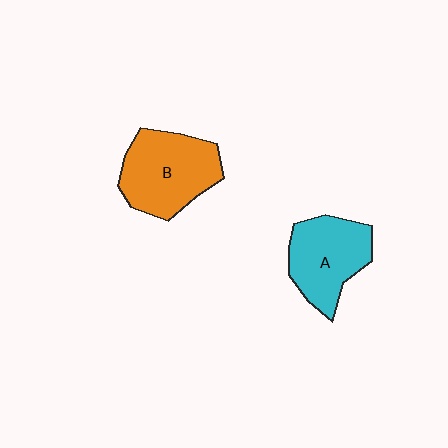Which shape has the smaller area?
Shape A (cyan).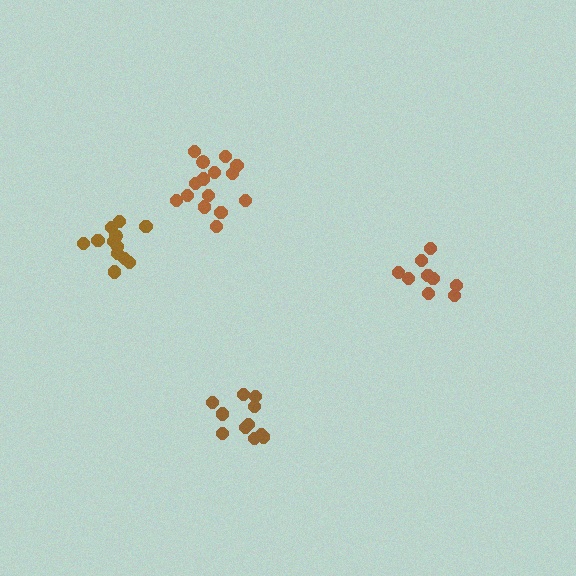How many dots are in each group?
Group 1: 11 dots, Group 2: 15 dots, Group 3: 9 dots, Group 4: 13 dots (48 total).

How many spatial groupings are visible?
There are 4 spatial groupings.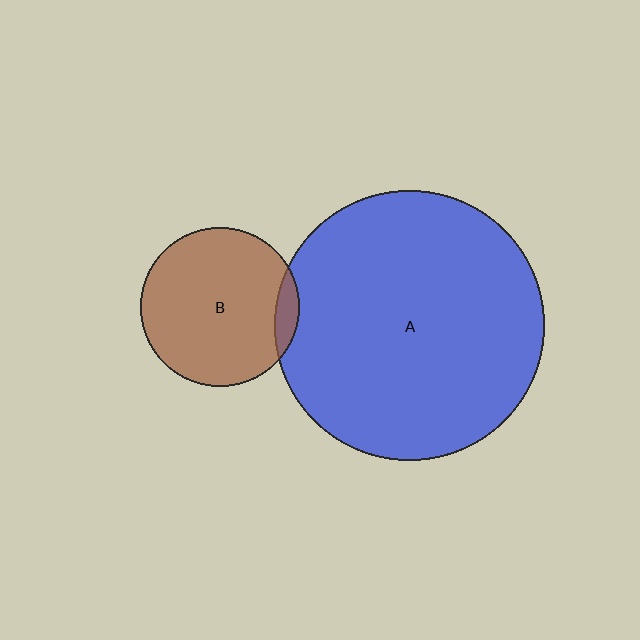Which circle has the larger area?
Circle A (blue).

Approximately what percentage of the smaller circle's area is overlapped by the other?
Approximately 10%.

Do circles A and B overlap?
Yes.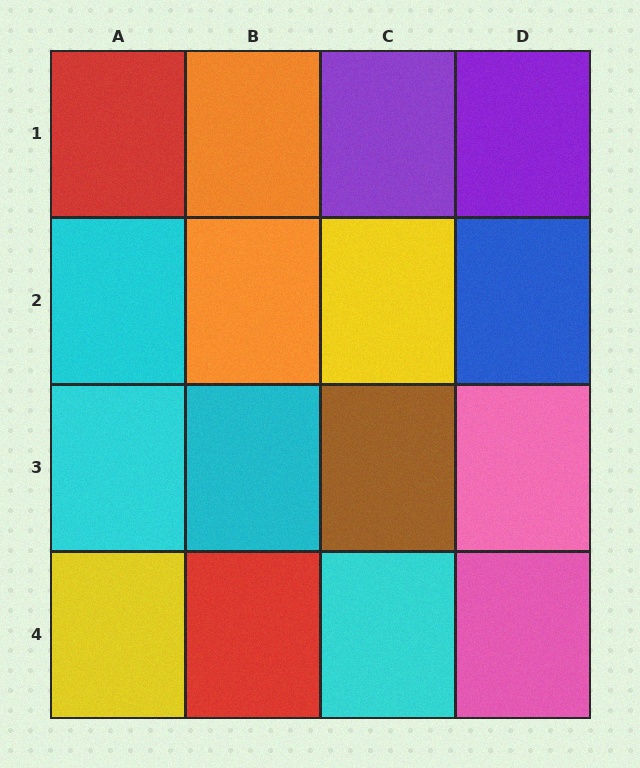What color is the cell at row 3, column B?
Cyan.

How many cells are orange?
2 cells are orange.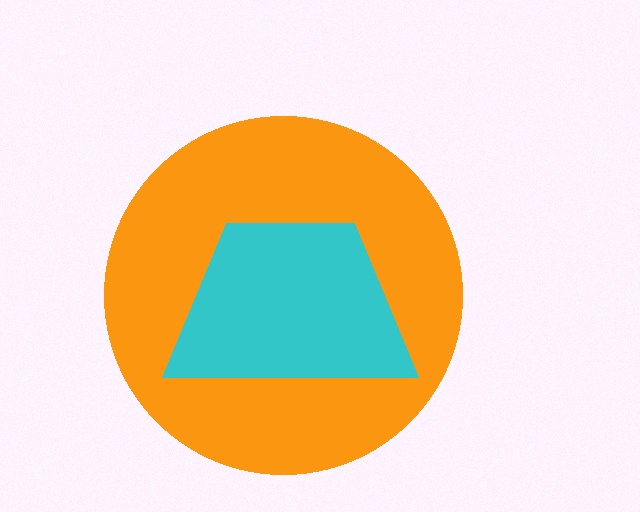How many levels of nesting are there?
2.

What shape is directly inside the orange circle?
The cyan trapezoid.